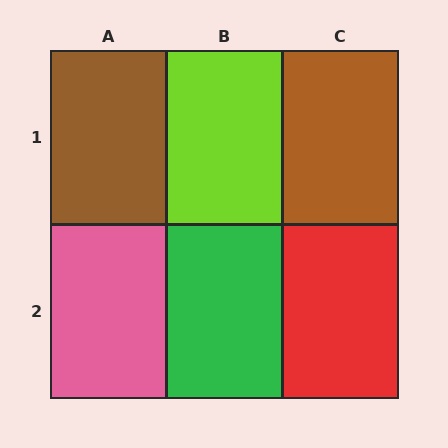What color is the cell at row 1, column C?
Brown.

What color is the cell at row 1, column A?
Brown.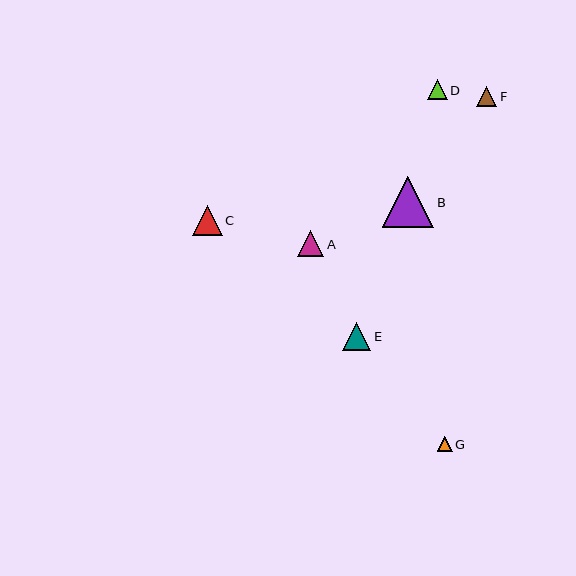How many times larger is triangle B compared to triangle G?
Triangle B is approximately 3.4 times the size of triangle G.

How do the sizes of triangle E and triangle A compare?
Triangle E and triangle A are approximately the same size.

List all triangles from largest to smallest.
From largest to smallest: B, C, E, A, F, D, G.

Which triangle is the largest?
Triangle B is the largest with a size of approximately 51 pixels.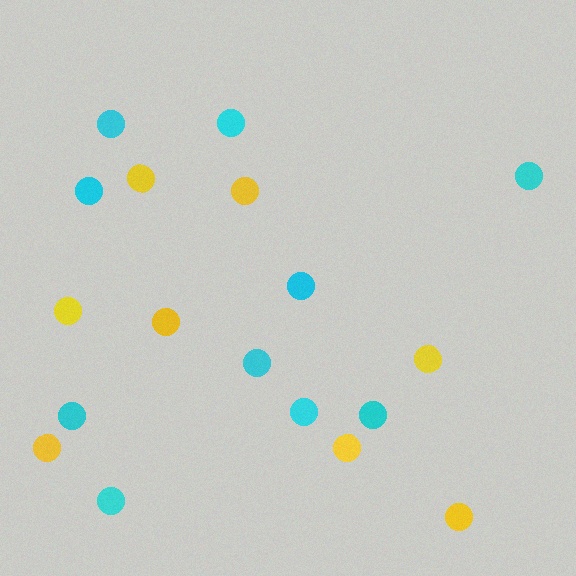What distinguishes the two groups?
There are 2 groups: one group of cyan circles (10) and one group of yellow circles (8).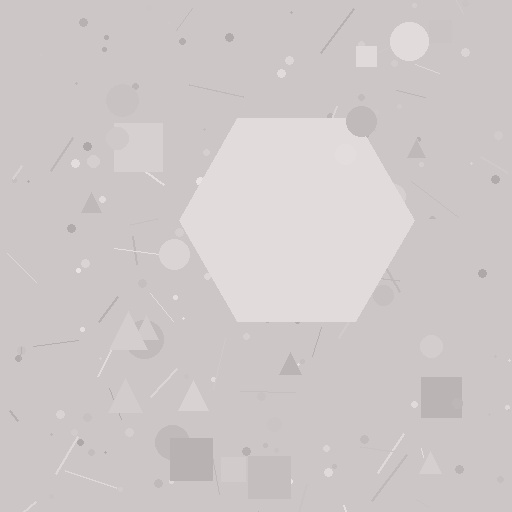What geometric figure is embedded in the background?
A hexagon is embedded in the background.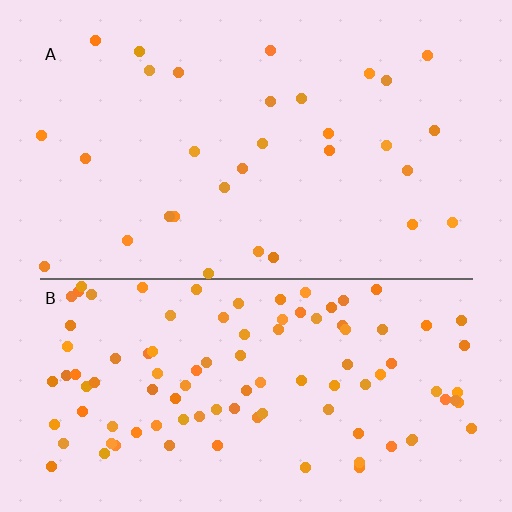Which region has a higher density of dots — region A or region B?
B (the bottom).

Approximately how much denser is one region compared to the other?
Approximately 3.4× — region B over region A.